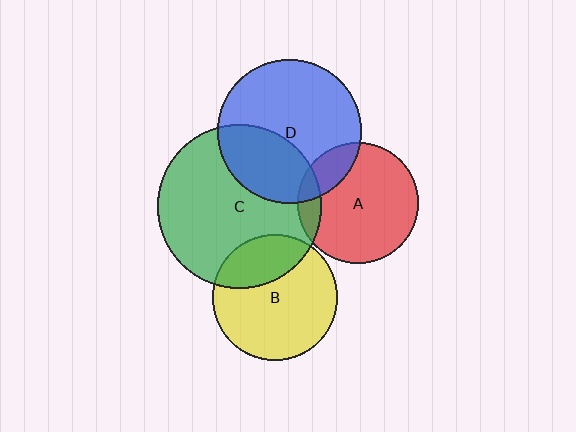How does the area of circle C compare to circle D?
Approximately 1.3 times.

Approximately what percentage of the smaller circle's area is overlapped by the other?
Approximately 35%.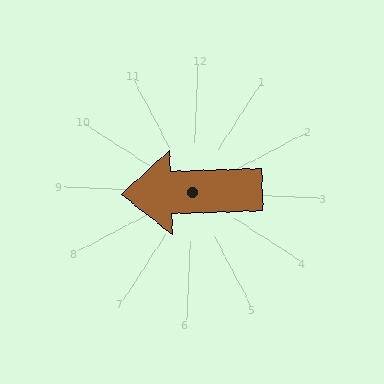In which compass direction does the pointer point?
West.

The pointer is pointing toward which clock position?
Roughly 9 o'clock.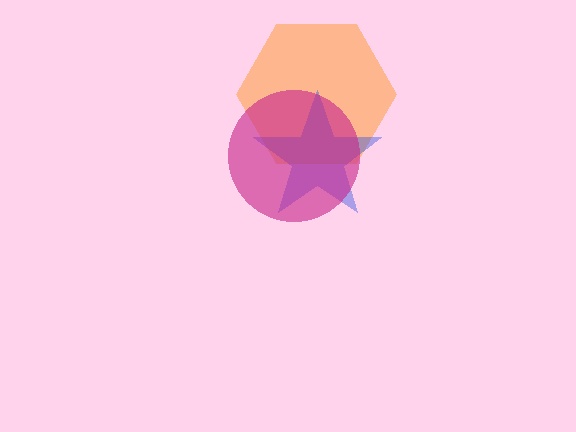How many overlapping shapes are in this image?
There are 3 overlapping shapes in the image.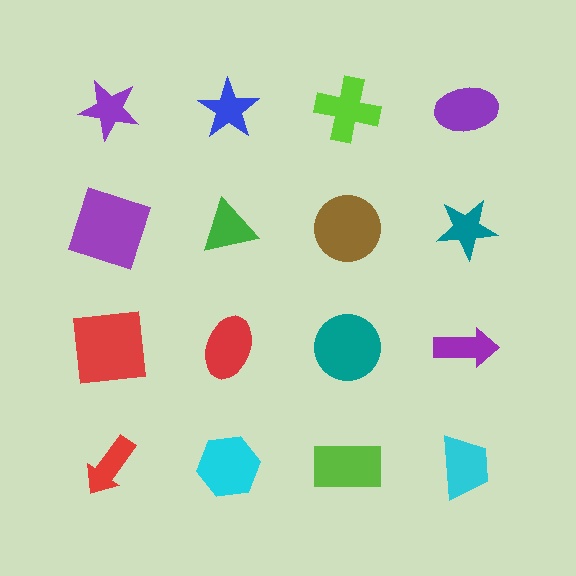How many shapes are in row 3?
4 shapes.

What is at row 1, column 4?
A purple ellipse.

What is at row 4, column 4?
A cyan trapezoid.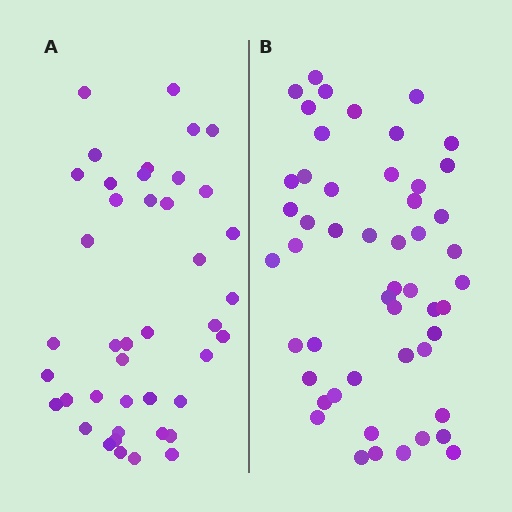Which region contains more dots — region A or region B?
Region B (the right region) has more dots.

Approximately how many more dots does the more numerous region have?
Region B has roughly 8 or so more dots than region A.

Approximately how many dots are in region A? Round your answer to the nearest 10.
About 40 dots. (The exact count is 42, which rounds to 40.)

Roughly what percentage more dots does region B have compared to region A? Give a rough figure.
About 20% more.